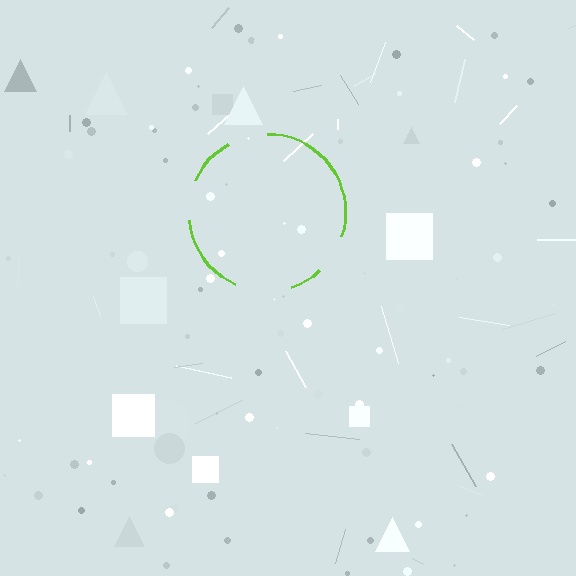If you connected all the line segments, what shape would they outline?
They would outline a circle.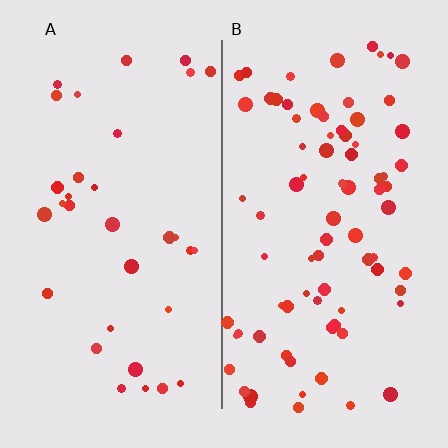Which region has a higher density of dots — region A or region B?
B (the right).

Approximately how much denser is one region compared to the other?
Approximately 2.4× — region B over region A.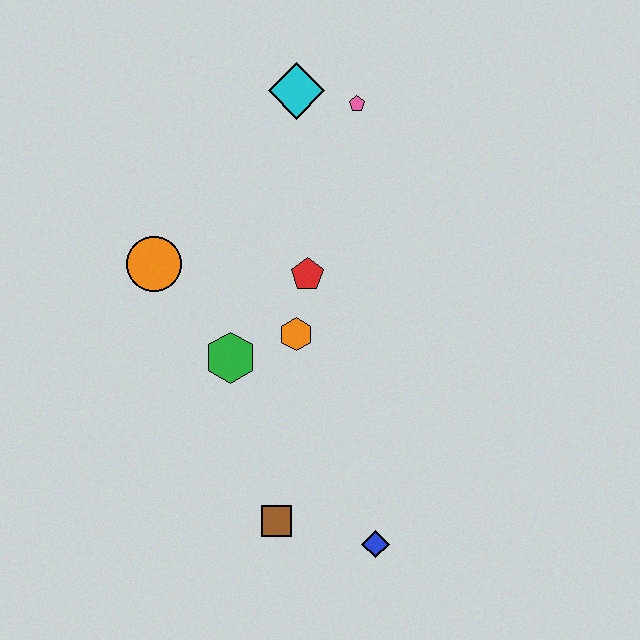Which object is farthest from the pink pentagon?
The blue diamond is farthest from the pink pentagon.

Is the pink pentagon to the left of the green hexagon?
No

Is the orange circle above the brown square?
Yes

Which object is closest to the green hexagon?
The orange hexagon is closest to the green hexagon.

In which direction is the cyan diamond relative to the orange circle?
The cyan diamond is above the orange circle.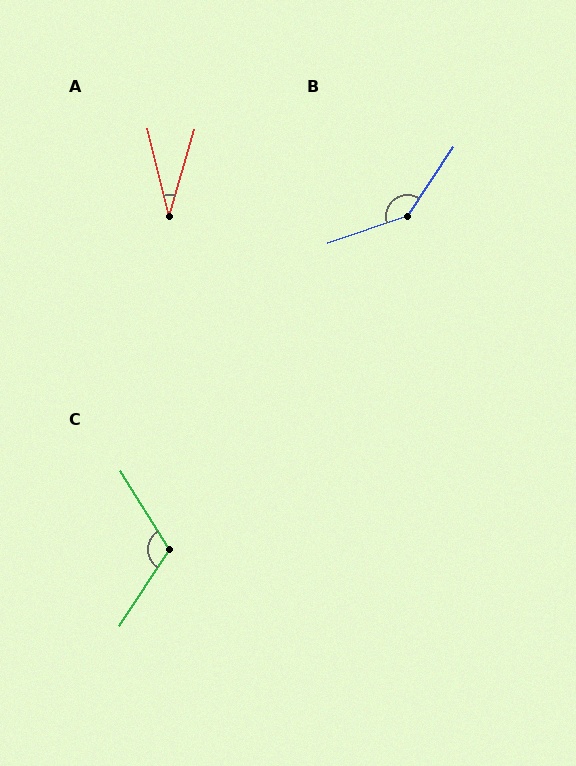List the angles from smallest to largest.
A (30°), C (115°), B (142°).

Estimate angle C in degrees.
Approximately 115 degrees.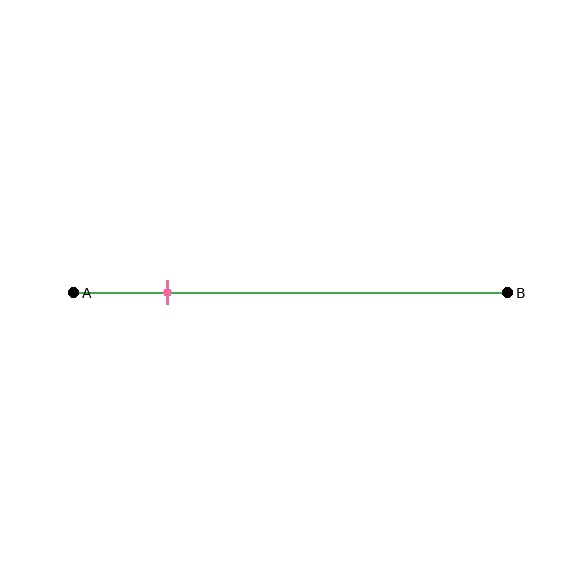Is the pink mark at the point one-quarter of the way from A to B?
No, the mark is at about 20% from A, not at the 25% one-quarter point.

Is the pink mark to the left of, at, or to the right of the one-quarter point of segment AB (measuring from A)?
The pink mark is to the left of the one-quarter point of segment AB.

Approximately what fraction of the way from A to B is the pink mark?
The pink mark is approximately 20% of the way from A to B.